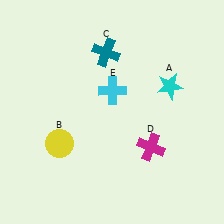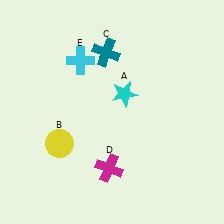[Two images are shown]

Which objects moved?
The objects that moved are: the cyan star (A), the magenta cross (D), the cyan cross (E).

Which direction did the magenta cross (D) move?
The magenta cross (D) moved left.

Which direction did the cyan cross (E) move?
The cyan cross (E) moved left.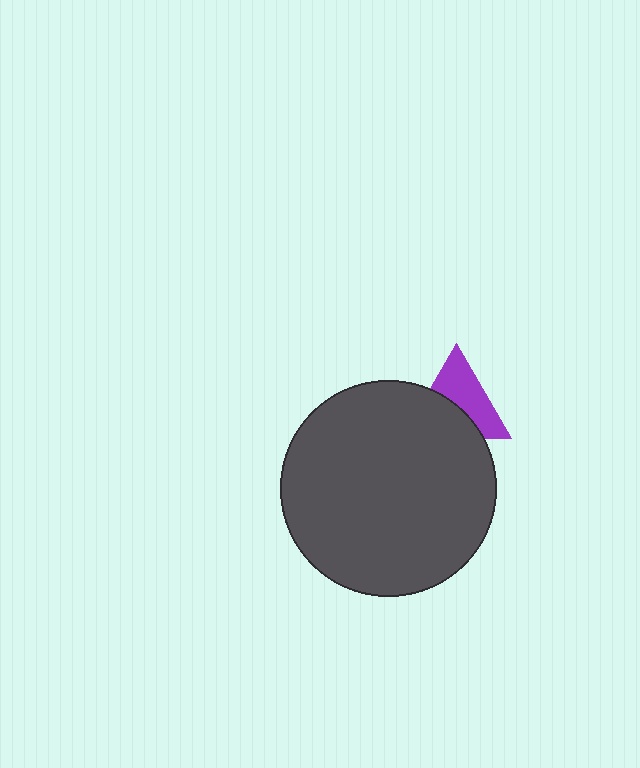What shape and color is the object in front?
The object in front is a dark gray circle.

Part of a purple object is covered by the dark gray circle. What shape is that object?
It is a triangle.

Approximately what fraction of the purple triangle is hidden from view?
Roughly 46% of the purple triangle is hidden behind the dark gray circle.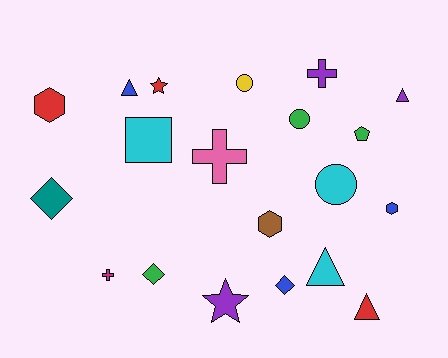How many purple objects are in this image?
There are 3 purple objects.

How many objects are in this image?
There are 20 objects.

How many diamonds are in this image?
There are 3 diamonds.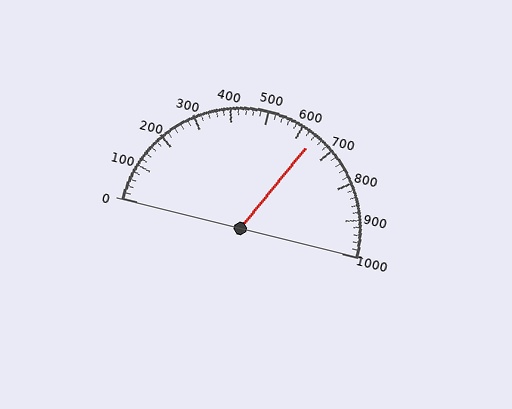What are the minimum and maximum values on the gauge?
The gauge ranges from 0 to 1000.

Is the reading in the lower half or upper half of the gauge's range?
The reading is in the upper half of the range (0 to 1000).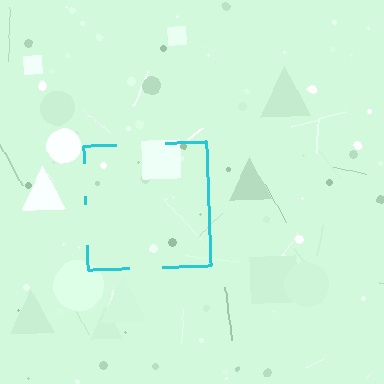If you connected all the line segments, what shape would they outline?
They would outline a square.